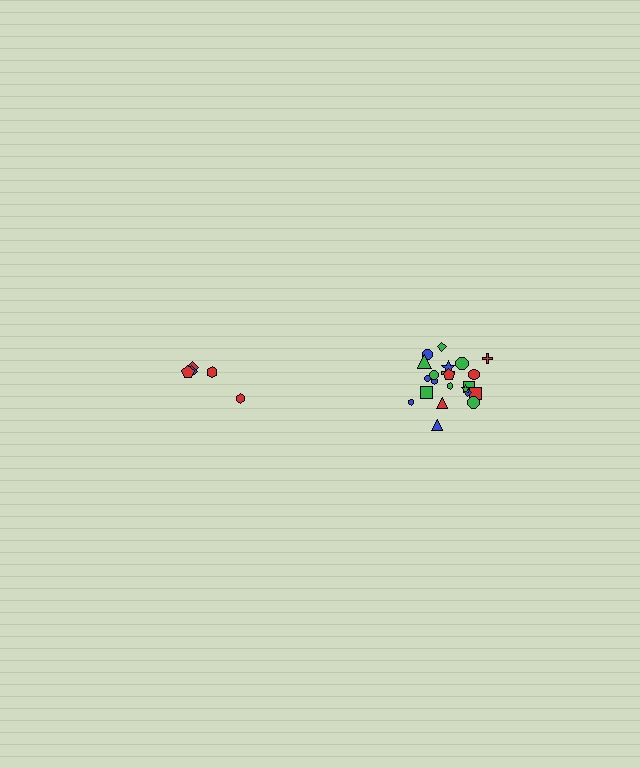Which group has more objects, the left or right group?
The right group.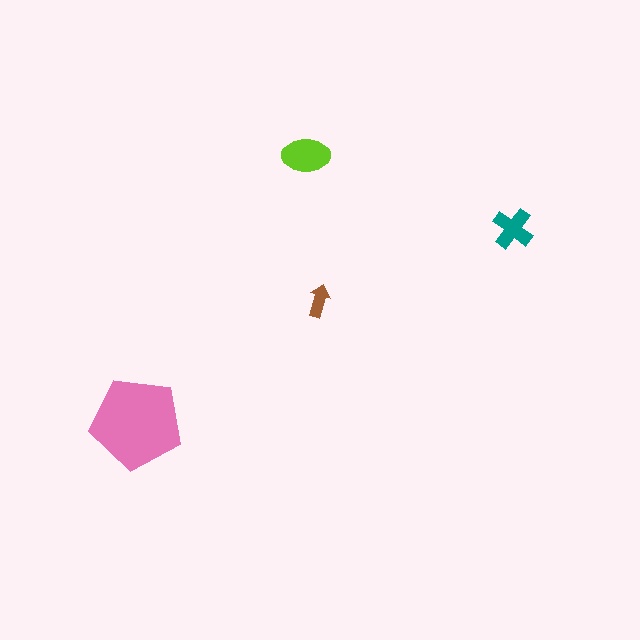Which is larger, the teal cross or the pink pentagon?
The pink pentagon.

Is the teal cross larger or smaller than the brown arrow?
Larger.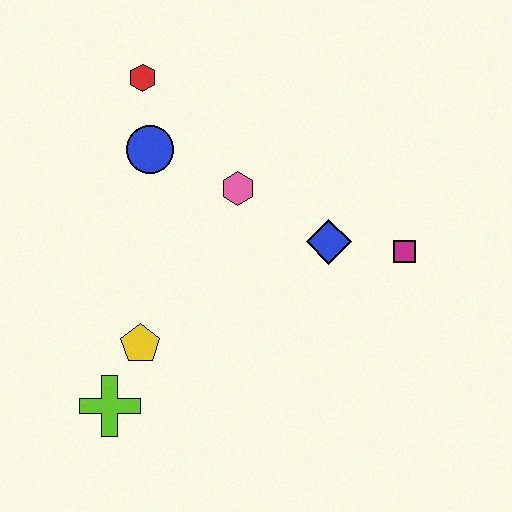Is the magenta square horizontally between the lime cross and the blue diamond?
No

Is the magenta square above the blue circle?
No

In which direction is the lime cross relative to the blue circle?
The lime cross is below the blue circle.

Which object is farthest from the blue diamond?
The lime cross is farthest from the blue diamond.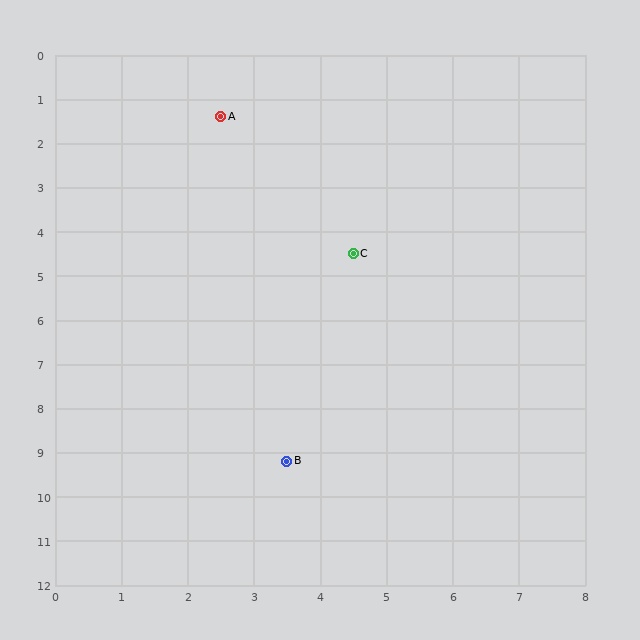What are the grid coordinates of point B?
Point B is at approximately (3.5, 9.2).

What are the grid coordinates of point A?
Point A is at approximately (2.5, 1.4).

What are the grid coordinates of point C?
Point C is at approximately (4.5, 4.5).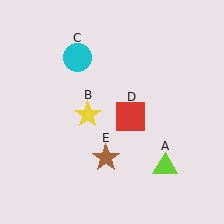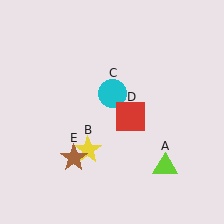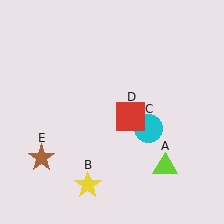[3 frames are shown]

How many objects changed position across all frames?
3 objects changed position: yellow star (object B), cyan circle (object C), brown star (object E).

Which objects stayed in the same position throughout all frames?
Lime triangle (object A) and red square (object D) remained stationary.